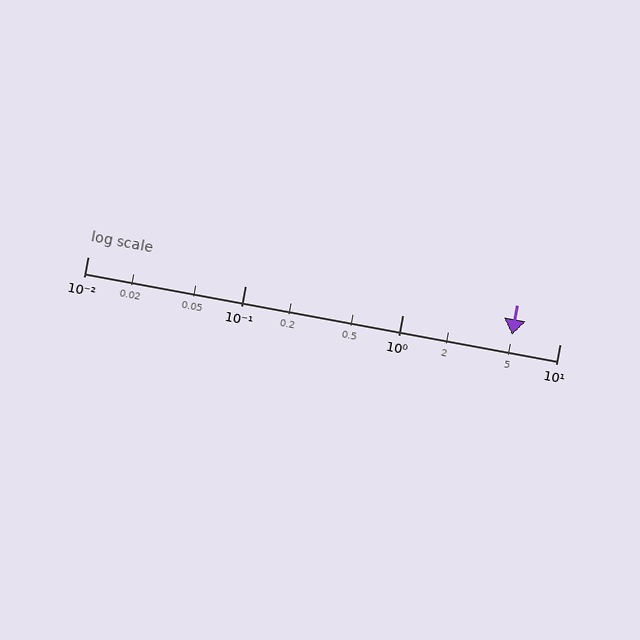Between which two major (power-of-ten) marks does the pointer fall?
The pointer is between 1 and 10.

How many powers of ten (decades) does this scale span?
The scale spans 3 decades, from 0.01 to 10.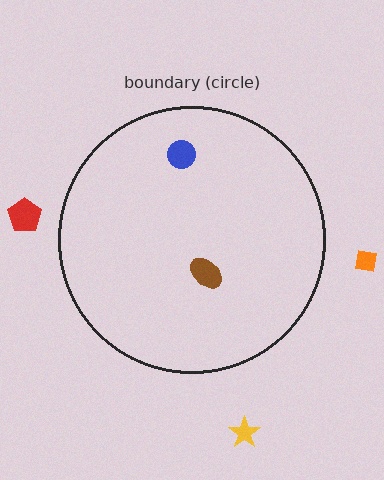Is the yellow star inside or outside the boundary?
Outside.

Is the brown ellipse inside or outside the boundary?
Inside.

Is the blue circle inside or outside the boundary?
Inside.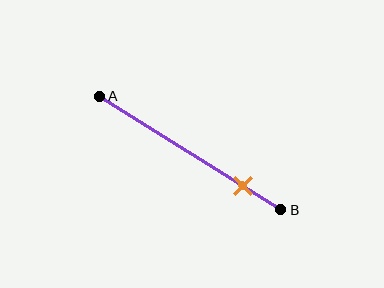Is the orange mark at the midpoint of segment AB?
No, the mark is at about 80% from A, not at the 50% midpoint.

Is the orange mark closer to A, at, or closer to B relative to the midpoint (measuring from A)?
The orange mark is closer to point B than the midpoint of segment AB.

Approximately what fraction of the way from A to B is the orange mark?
The orange mark is approximately 80% of the way from A to B.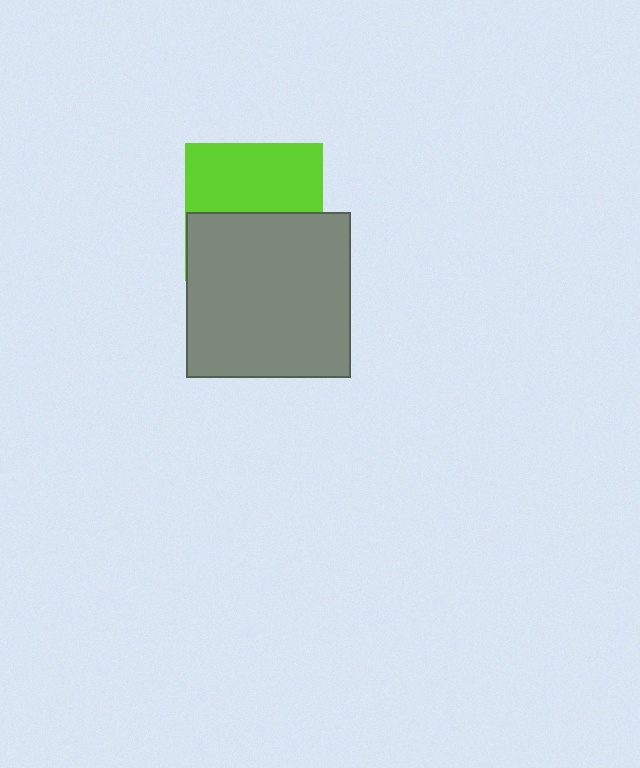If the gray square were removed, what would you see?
You would see the complete lime square.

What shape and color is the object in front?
The object in front is a gray square.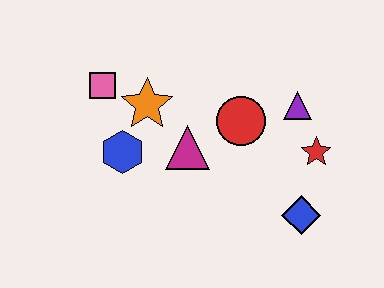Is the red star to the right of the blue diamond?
Yes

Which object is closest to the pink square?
The orange star is closest to the pink square.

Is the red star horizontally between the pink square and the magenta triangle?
No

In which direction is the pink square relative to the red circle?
The pink square is to the left of the red circle.